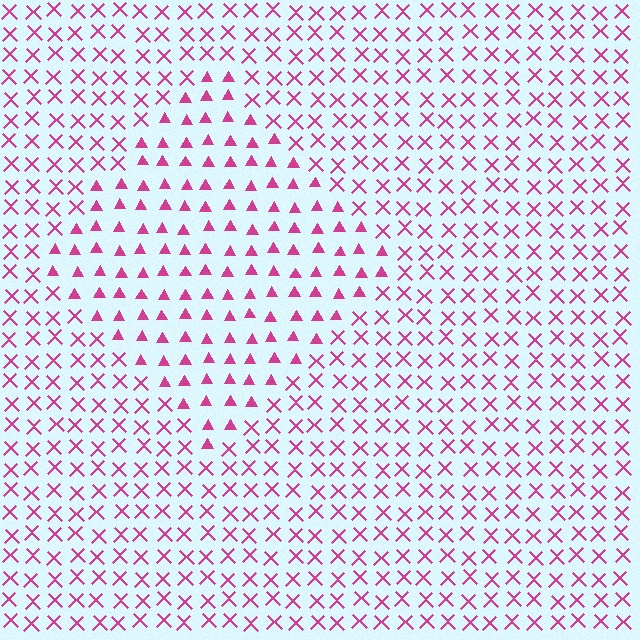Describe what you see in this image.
The image is filled with small magenta elements arranged in a uniform grid. A diamond-shaped region contains triangles, while the surrounding area contains X marks. The boundary is defined purely by the change in element shape.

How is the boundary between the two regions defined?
The boundary is defined by a change in element shape: triangles inside vs. X marks outside. All elements share the same color and spacing.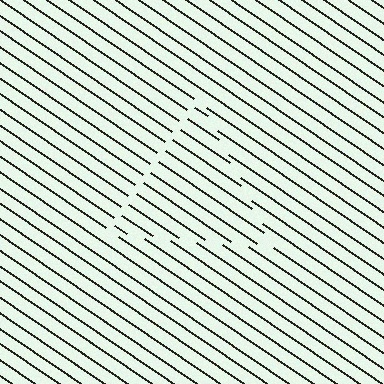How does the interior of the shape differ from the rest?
The interior of the shape contains the same grating, shifted by half a period — the contour is defined by the phase discontinuity where line-ends from the inner and outer gratings abut.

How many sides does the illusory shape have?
3 sides — the line-ends trace a triangle.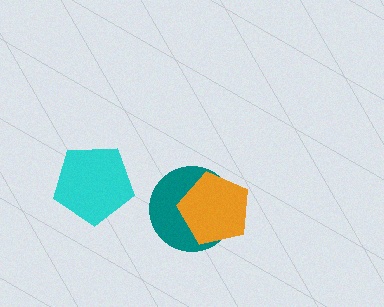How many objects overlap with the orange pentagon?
1 object overlaps with the orange pentagon.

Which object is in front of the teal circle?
The orange pentagon is in front of the teal circle.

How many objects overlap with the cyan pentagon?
0 objects overlap with the cyan pentagon.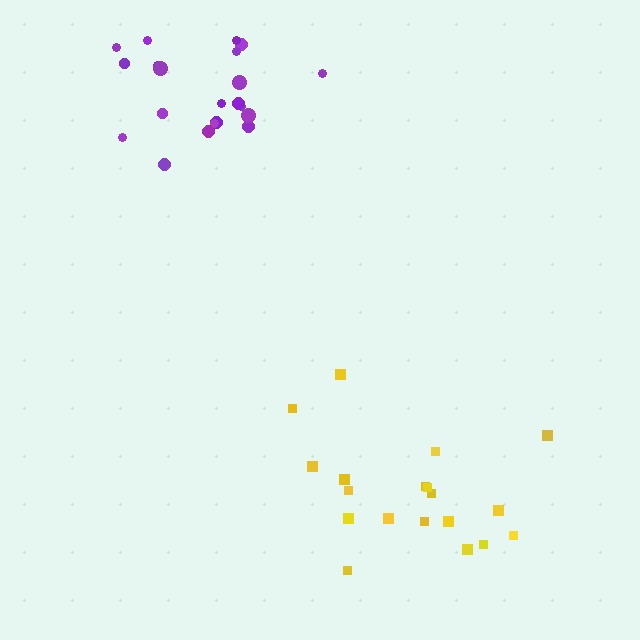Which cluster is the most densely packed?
Purple.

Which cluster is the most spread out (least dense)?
Yellow.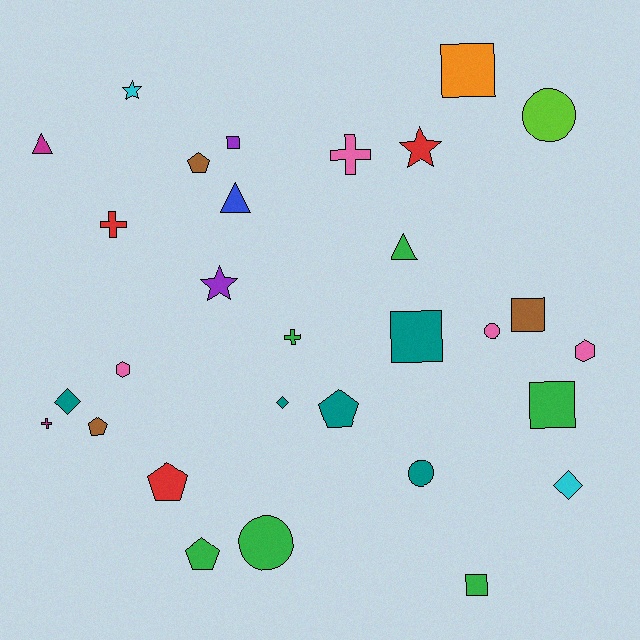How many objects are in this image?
There are 30 objects.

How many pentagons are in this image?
There are 5 pentagons.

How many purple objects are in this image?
There are 2 purple objects.